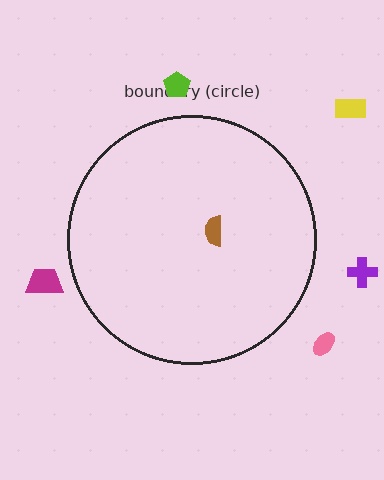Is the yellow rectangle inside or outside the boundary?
Outside.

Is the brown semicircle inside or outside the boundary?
Inside.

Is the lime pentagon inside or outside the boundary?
Outside.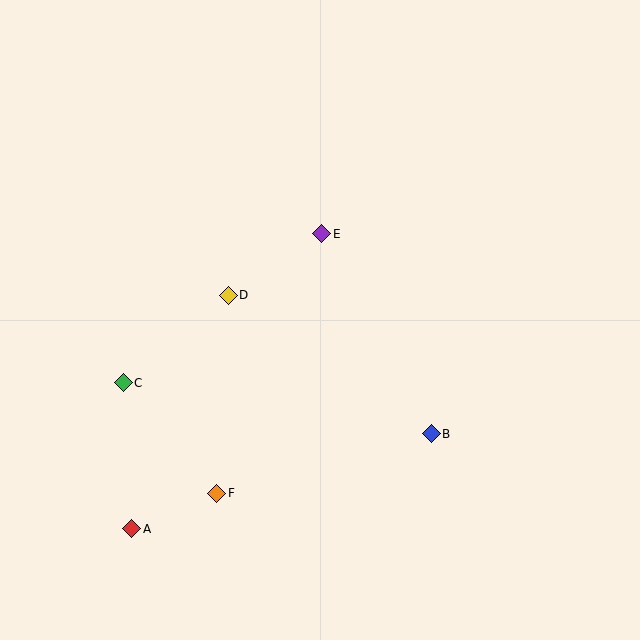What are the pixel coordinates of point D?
Point D is at (228, 295).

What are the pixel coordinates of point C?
Point C is at (123, 383).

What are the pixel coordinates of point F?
Point F is at (217, 493).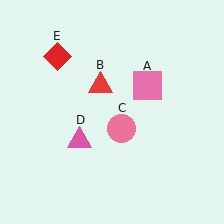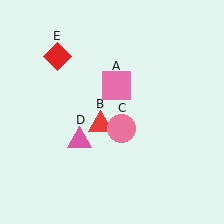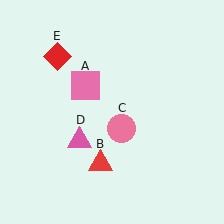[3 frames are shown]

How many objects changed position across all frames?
2 objects changed position: pink square (object A), red triangle (object B).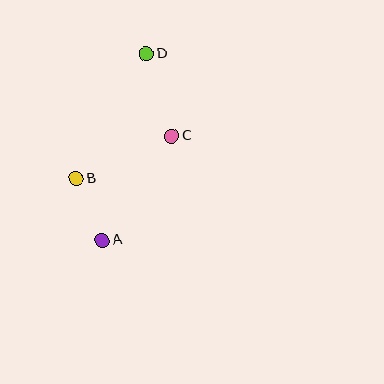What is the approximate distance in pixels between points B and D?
The distance between B and D is approximately 143 pixels.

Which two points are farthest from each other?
Points A and D are farthest from each other.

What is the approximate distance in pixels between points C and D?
The distance between C and D is approximately 86 pixels.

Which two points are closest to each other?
Points A and B are closest to each other.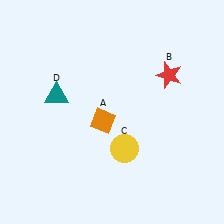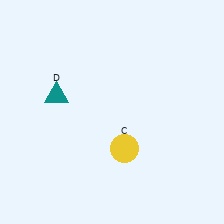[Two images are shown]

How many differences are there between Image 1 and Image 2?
There are 2 differences between the two images.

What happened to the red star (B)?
The red star (B) was removed in Image 2. It was in the top-right area of Image 1.